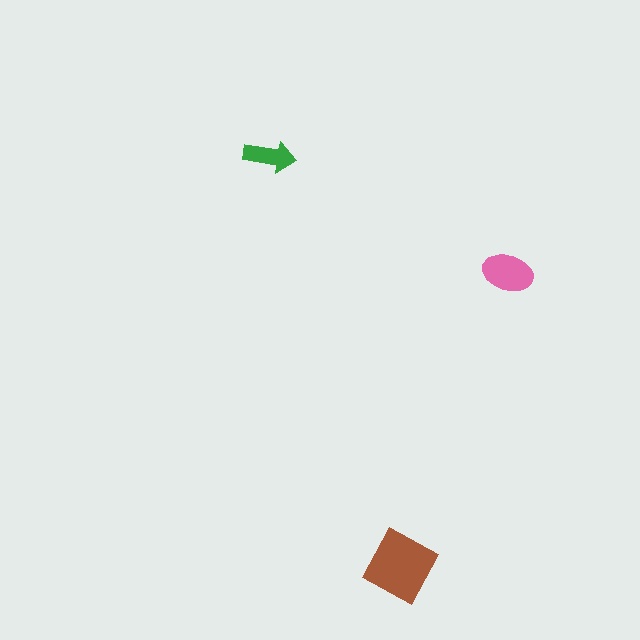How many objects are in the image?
There are 3 objects in the image.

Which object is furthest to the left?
The green arrow is leftmost.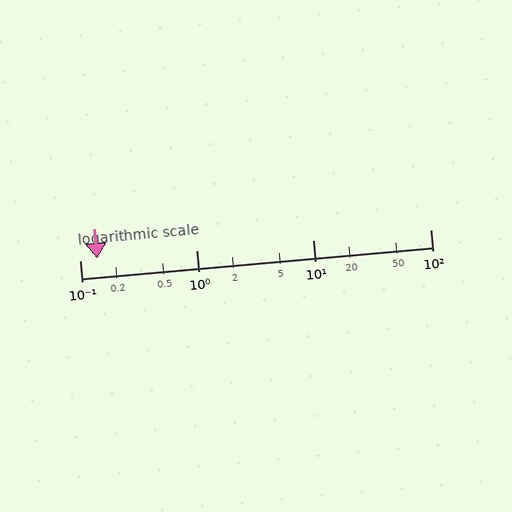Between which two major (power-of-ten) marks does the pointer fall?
The pointer is between 0.1 and 1.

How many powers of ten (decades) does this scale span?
The scale spans 3 decades, from 0.1 to 100.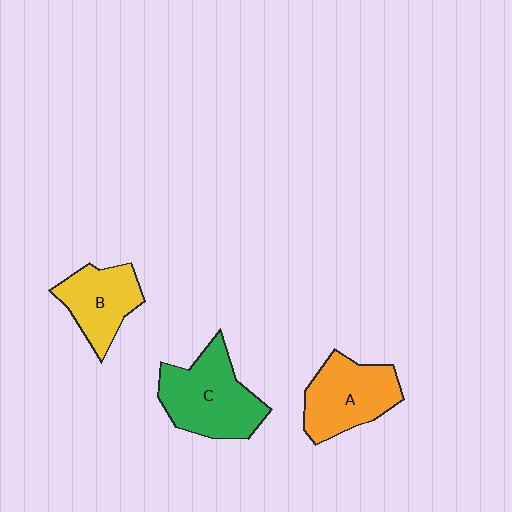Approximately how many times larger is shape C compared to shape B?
Approximately 1.4 times.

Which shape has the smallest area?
Shape B (yellow).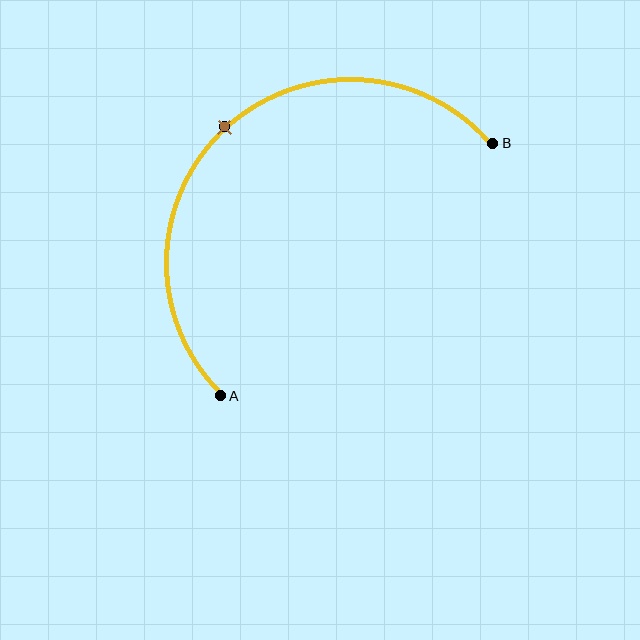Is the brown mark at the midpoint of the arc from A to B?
Yes. The brown mark lies on the arc at equal arc-length from both A and B — it is the arc midpoint.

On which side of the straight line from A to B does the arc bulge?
The arc bulges above and to the left of the straight line connecting A and B.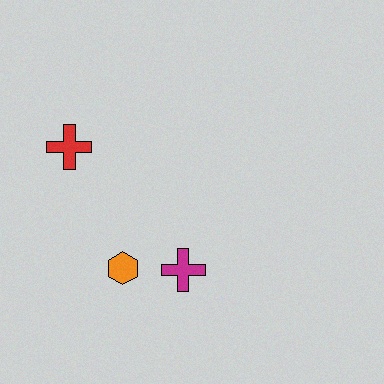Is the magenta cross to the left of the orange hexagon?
No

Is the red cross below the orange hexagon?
No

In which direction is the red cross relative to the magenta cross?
The red cross is above the magenta cross.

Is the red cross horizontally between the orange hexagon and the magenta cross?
No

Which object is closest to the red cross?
The orange hexagon is closest to the red cross.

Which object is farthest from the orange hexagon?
The red cross is farthest from the orange hexagon.